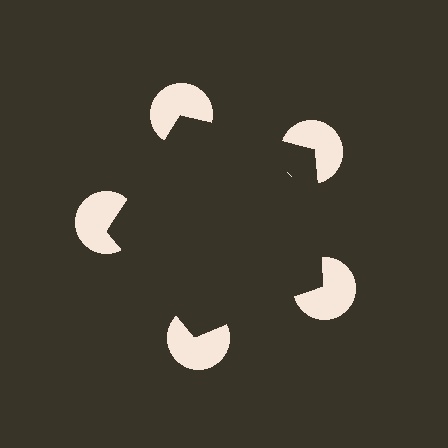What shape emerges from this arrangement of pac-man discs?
An illusory pentagon — its edges are inferred from the aligned wedge cuts in the pac-man discs, not physically drawn.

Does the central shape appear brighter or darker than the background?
It typically appears slightly darker than the background, even though no actual brightness change is drawn.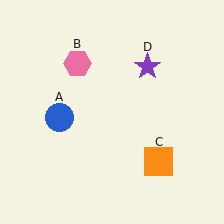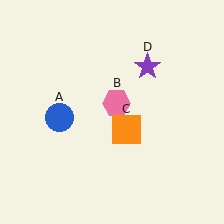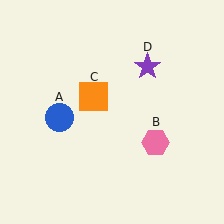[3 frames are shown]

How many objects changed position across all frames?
2 objects changed position: pink hexagon (object B), orange square (object C).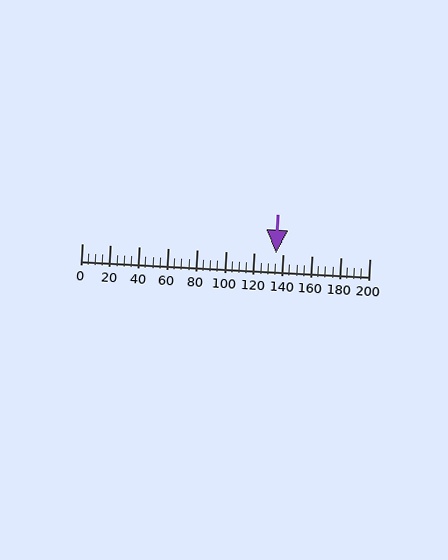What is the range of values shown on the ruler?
The ruler shows values from 0 to 200.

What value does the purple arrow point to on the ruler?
The purple arrow points to approximately 135.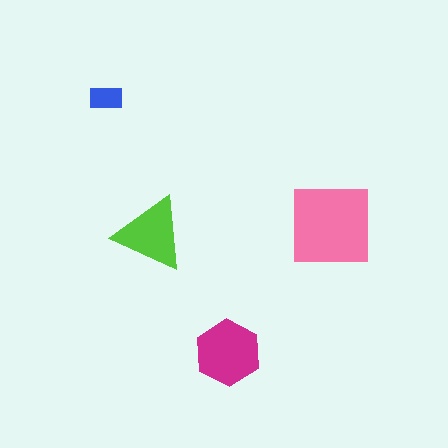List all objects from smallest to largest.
The blue rectangle, the lime triangle, the magenta hexagon, the pink square.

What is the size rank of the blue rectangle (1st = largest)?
4th.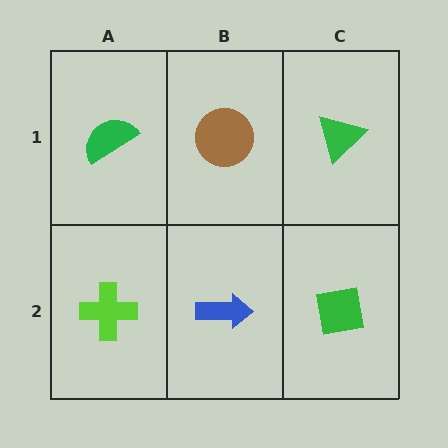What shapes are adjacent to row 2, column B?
A brown circle (row 1, column B), a lime cross (row 2, column A), a green square (row 2, column C).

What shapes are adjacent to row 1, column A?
A lime cross (row 2, column A), a brown circle (row 1, column B).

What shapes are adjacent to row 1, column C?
A green square (row 2, column C), a brown circle (row 1, column B).